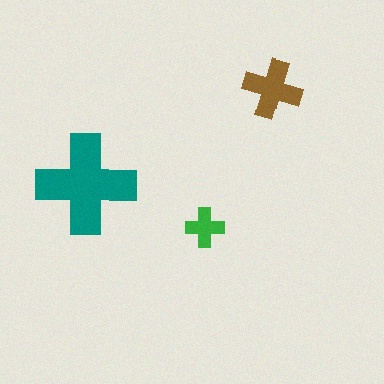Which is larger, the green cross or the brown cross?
The brown one.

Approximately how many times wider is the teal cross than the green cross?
About 2.5 times wider.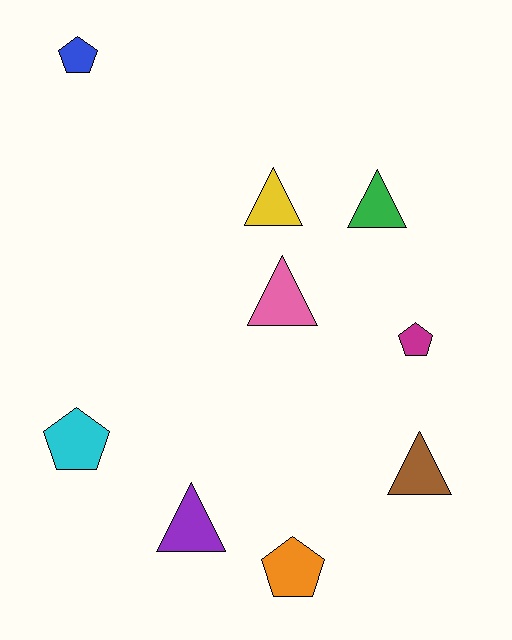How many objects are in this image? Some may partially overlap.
There are 9 objects.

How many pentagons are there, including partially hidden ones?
There are 4 pentagons.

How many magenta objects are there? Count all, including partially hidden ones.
There is 1 magenta object.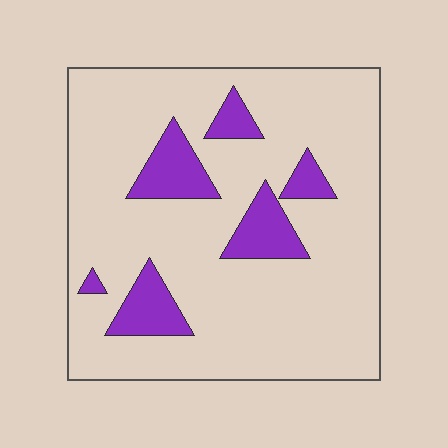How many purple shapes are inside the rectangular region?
6.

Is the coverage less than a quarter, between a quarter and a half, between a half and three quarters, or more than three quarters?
Less than a quarter.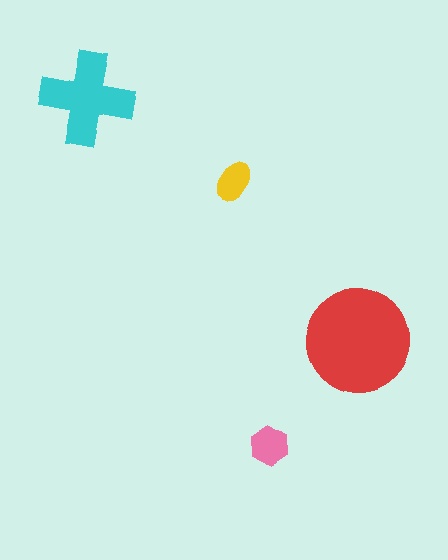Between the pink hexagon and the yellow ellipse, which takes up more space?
The pink hexagon.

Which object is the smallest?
The yellow ellipse.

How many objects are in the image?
There are 4 objects in the image.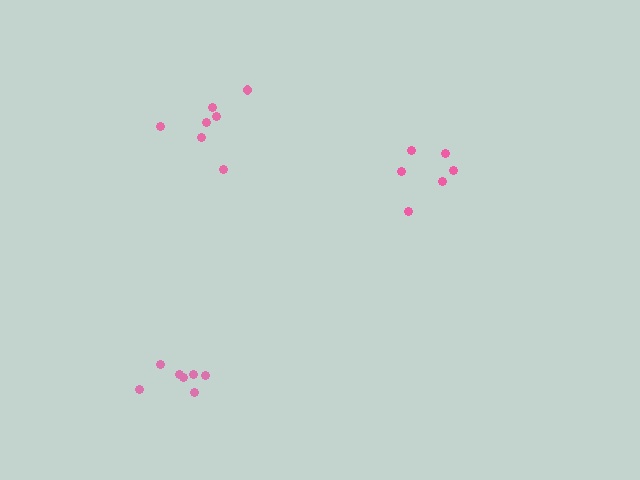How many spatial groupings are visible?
There are 3 spatial groupings.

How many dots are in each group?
Group 1: 7 dots, Group 2: 6 dots, Group 3: 7 dots (20 total).